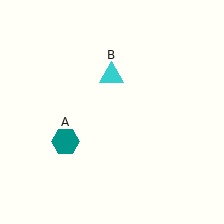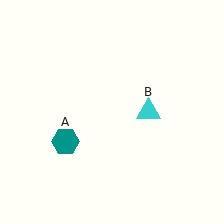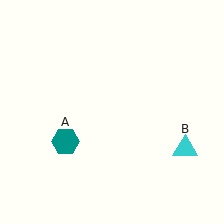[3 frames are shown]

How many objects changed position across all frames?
1 object changed position: cyan triangle (object B).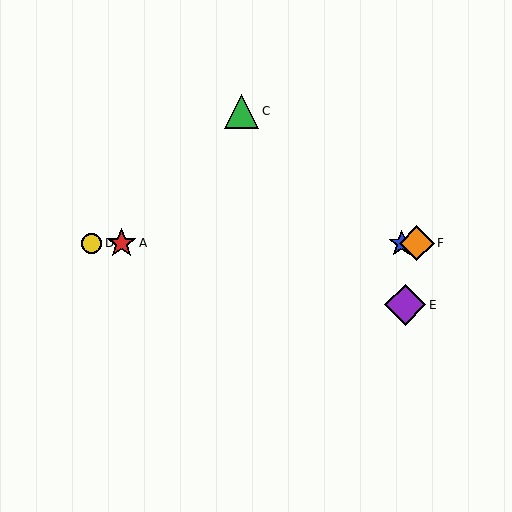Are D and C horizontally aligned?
No, D is at y≈243 and C is at y≈111.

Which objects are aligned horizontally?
Objects A, B, D, F are aligned horizontally.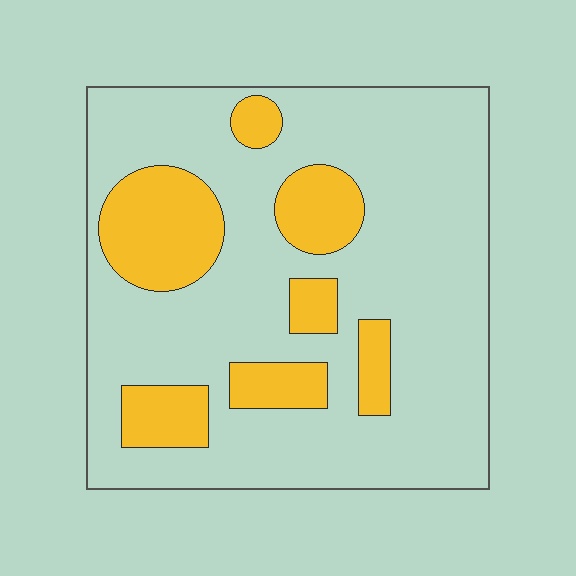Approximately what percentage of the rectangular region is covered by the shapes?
Approximately 25%.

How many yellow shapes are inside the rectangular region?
7.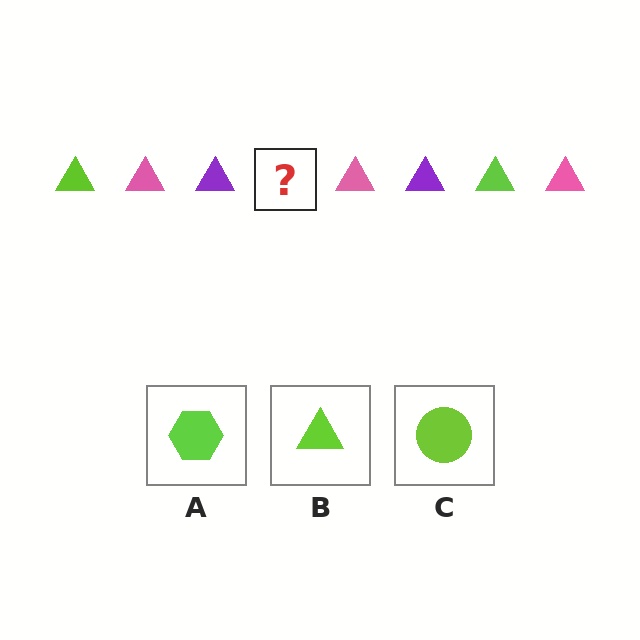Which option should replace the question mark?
Option B.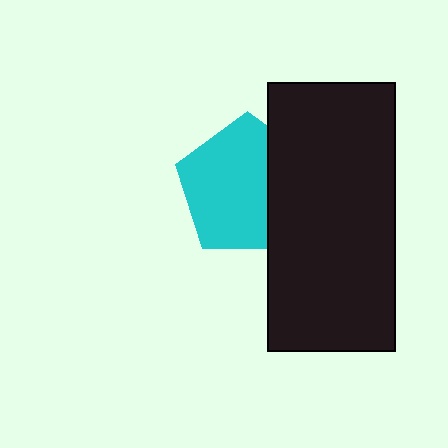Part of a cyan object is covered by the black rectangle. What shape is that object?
It is a pentagon.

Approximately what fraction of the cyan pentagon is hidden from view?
Roughly 31% of the cyan pentagon is hidden behind the black rectangle.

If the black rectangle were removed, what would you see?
You would see the complete cyan pentagon.